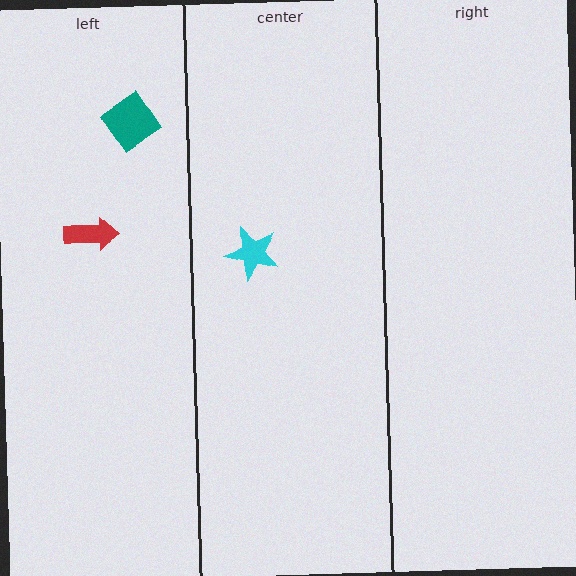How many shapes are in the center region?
1.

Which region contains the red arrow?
The left region.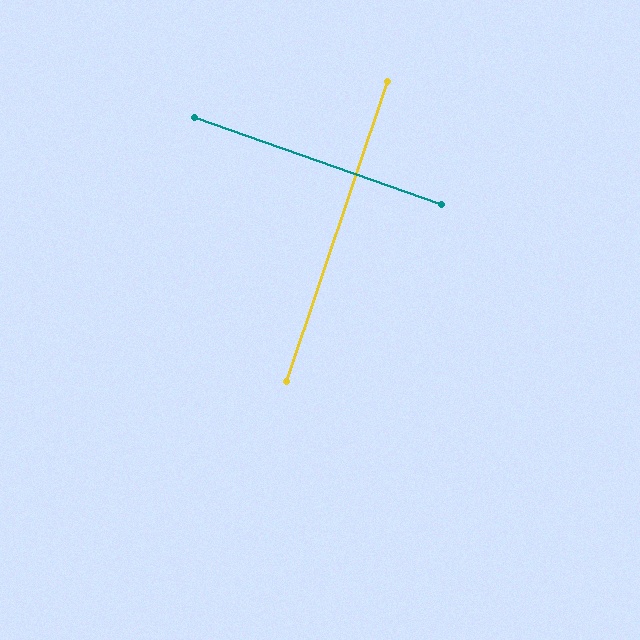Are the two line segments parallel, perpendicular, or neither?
Perpendicular — they meet at approximately 89°.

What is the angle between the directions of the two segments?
Approximately 89 degrees.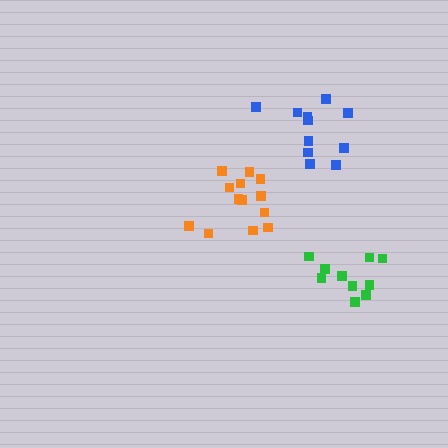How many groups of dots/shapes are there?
There are 3 groups.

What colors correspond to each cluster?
The clusters are colored: blue, orange, green.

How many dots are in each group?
Group 1: 11 dots, Group 2: 13 dots, Group 3: 10 dots (34 total).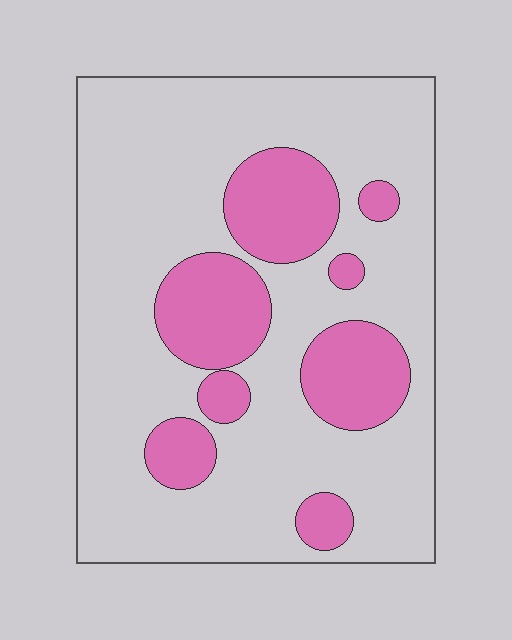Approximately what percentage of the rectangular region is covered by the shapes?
Approximately 25%.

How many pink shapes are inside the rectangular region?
8.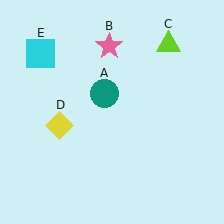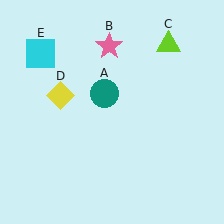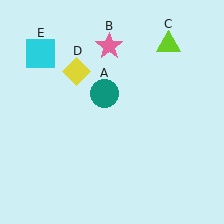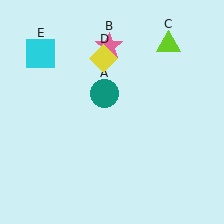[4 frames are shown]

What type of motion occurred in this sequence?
The yellow diamond (object D) rotated clockwise around the center of the scene.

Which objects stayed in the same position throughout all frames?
Teal circle (object A) and pink star (object B) and lime triangle (object C) and cyan square (object E) remained stationary.